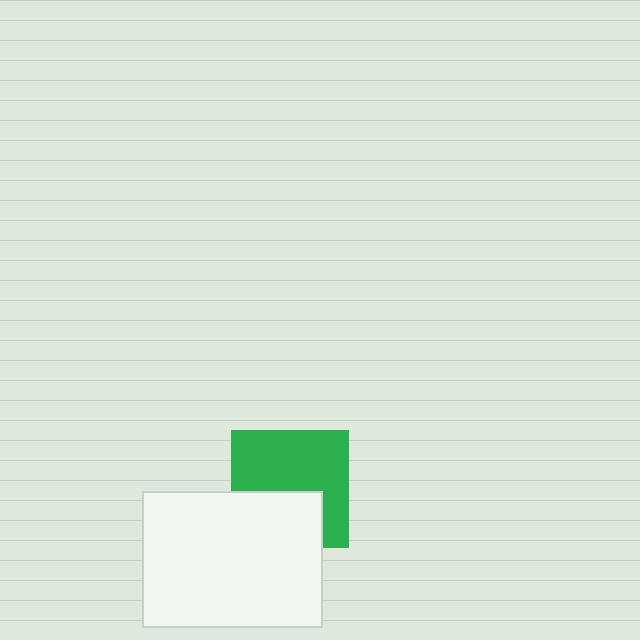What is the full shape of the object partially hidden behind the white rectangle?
The partially hidden object is a green square.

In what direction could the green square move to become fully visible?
The green square could move up. That would shift it out from behind the white rectangle entirely.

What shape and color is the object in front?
The object in front is a white rectangle.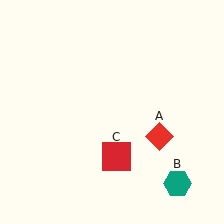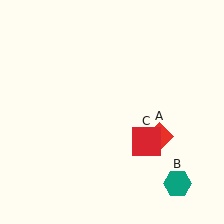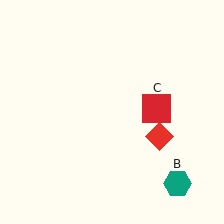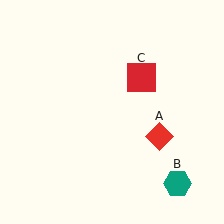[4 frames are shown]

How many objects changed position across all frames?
1 object changed position: red square (object C).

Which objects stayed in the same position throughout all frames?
Red diamond (object A) and teal hexagon (object B) remained stationary.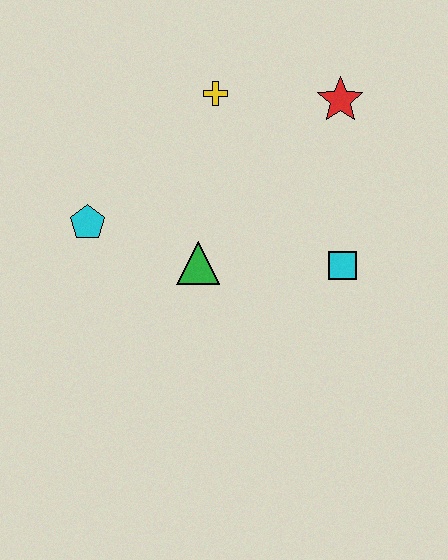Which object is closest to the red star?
The yellow cross is closest to the red star.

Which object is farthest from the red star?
The cyan pentagon is farthest from the red star.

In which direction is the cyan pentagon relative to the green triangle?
The cyan pentagon is to the left of the green triangle.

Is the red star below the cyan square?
No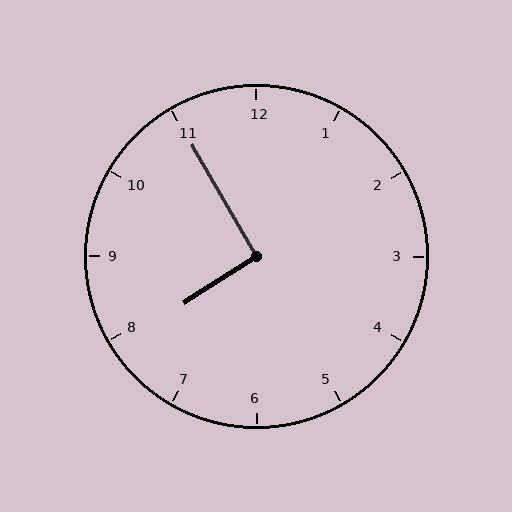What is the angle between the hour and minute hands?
Approximately 92 degrees.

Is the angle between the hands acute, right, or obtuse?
It is right.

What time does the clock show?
7:55.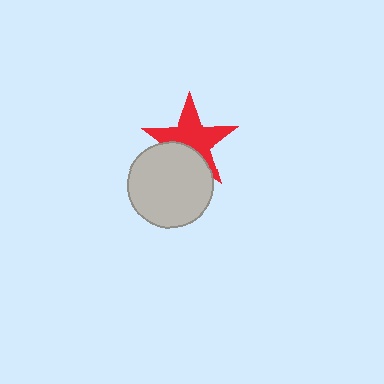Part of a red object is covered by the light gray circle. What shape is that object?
It is a star.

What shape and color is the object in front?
The object in front is a light gray circle.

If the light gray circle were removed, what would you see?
You would see the complete red star.